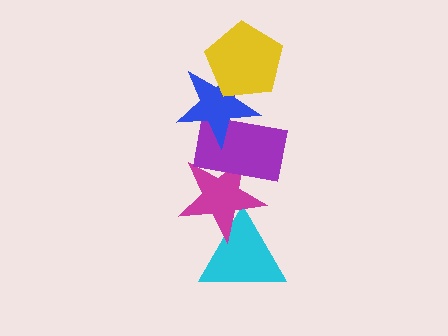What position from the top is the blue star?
The blue star is 2nd from the top.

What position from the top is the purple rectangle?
The purple rectangle is 3rd from the top.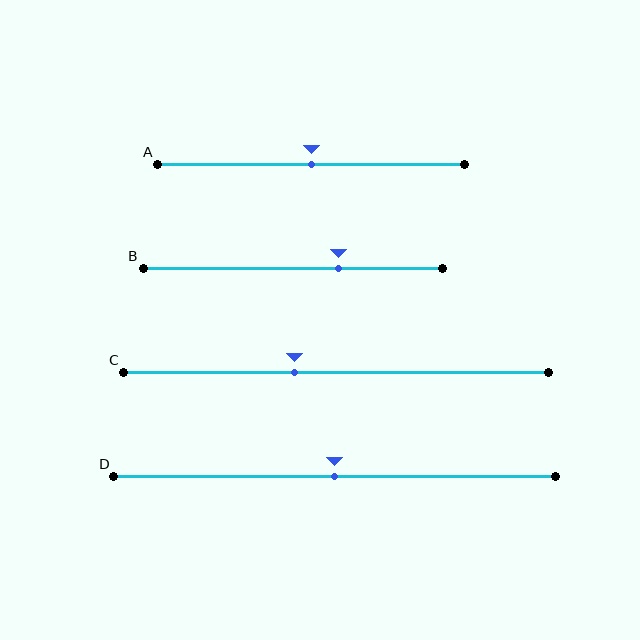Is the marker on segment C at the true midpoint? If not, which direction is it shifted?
No, the marker on segment C is shifted to the left by about 10% of the segment length.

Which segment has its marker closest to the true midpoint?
Segment A has its marker closest to the true midpoint.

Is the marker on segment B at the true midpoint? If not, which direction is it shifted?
No, the marker on segment B is shifted to the right by about 15% of the segment length.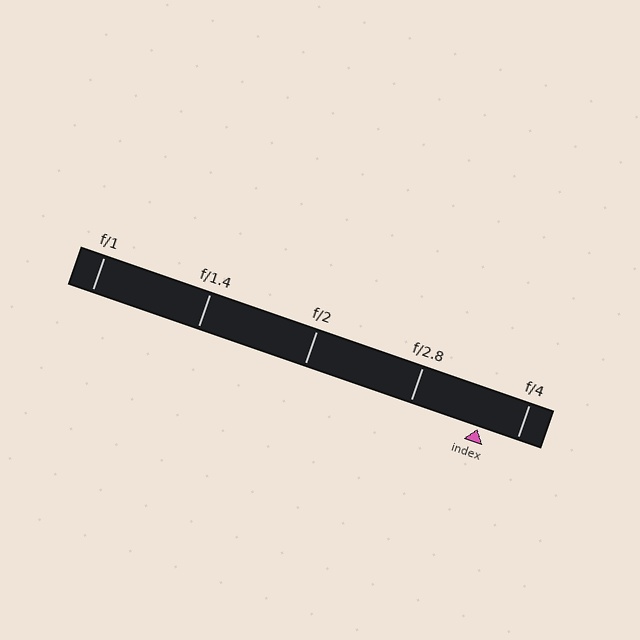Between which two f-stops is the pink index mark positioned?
The index mark is between f/2.8 and f/4.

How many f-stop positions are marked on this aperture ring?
There are 5 f-stop positions marked.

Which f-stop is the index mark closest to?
The index mark is closest to f/4.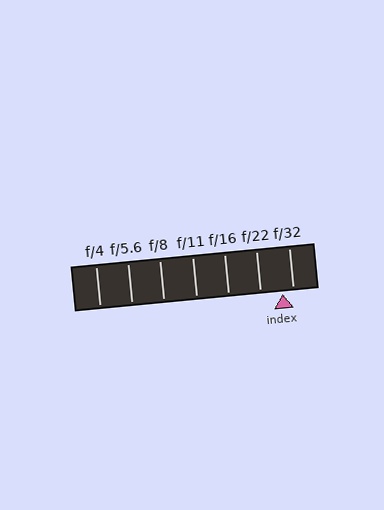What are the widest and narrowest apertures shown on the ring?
The widest aperture shown is f/4 and the narrowest is f/32.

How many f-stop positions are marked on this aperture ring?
There are 7 f-stop positions marked.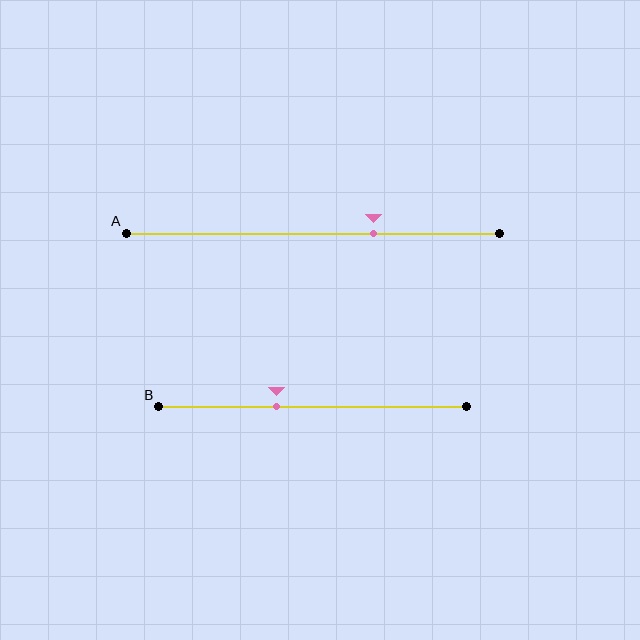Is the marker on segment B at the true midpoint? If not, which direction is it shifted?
No, the marker on segment B is shifted to the left by about 12% of the segment length.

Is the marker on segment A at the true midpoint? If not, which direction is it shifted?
No, the marker on segment A is shifted to the right by about 16% of the segment length.